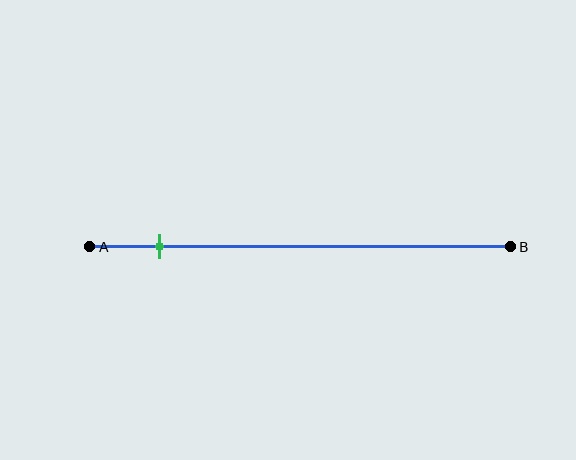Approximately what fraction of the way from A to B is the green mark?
The green mark is approximately 15% of the way from A to B.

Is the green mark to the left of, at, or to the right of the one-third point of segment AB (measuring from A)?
The green mark is to the left of the one-third point of segment AB.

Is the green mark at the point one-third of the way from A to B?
No, the mark is at about 15% from A, not at the 33% one-third point.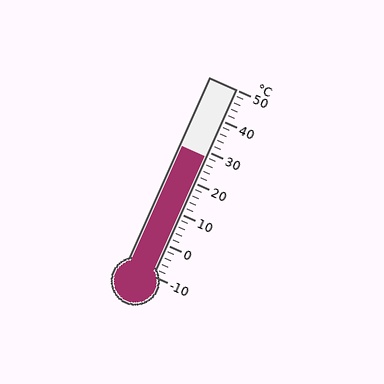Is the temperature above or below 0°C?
The temperature is above 0°C.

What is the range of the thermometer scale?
The thermometer scale ranges from -10°C to 50°C.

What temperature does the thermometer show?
The thermometer shows approximately 28°C.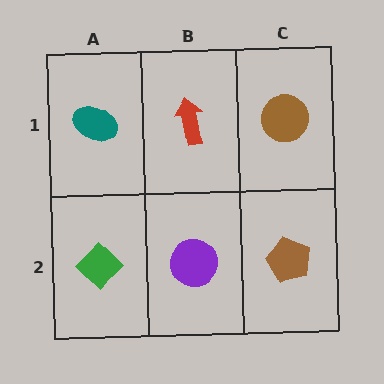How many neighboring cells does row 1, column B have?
3.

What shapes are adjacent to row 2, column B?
A red arrow (row 1, column B), a green diamond (row 2, column A), a brown pentagon (row 2, column C).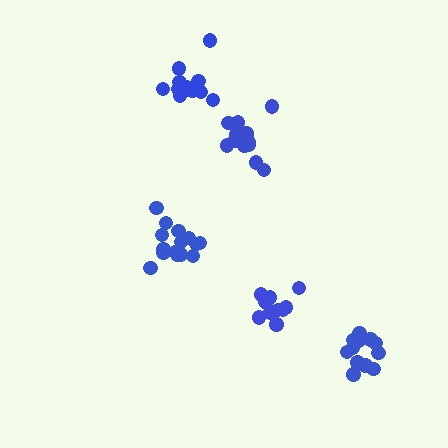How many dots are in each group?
Group 1: 15 dots, Group 2: 11 dots, Group 3: 12 dots, Group 4: 14 dots, Group 5: 15 dots (67 total).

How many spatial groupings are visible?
There are 5 spatial groupings.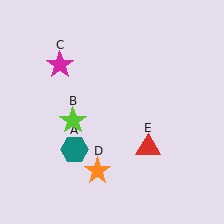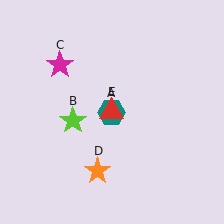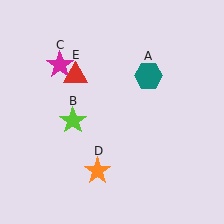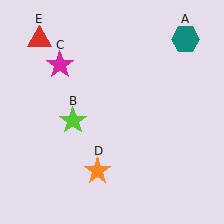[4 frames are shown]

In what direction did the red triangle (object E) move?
The red triangle (object E) moved up and to the left.